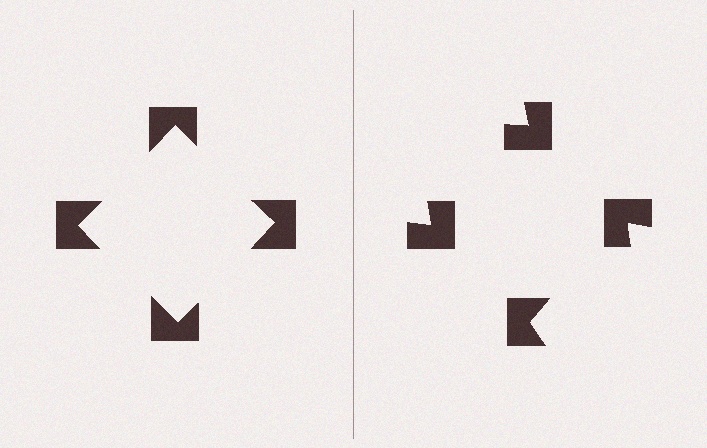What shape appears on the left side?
An illusory square.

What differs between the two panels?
The notched squares are positioned identically on both sides; only the wedge orientations differ. On the left they align to a square; on the right they are misaligned.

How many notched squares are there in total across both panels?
8 — 4 on each side.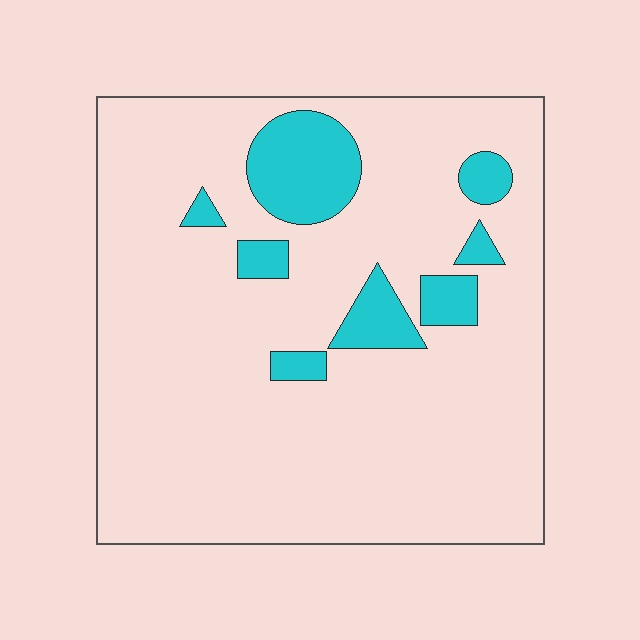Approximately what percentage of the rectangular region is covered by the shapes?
Approximately 15%.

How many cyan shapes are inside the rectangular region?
8.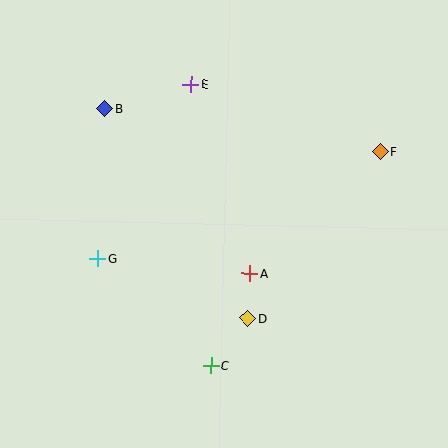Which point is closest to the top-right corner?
Point F is closest to the top-right corner.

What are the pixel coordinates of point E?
Point E is at (191, 84).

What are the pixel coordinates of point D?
Point D is at (248, 318).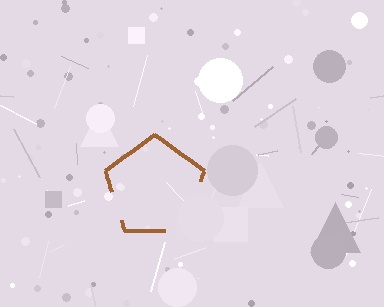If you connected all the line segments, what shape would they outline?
They would outline a pentagon.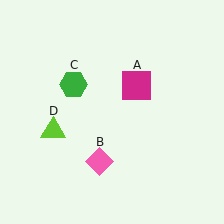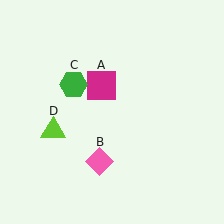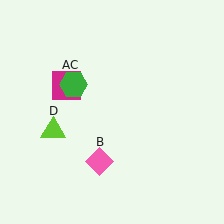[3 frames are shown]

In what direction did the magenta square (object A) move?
The magenta square (object A) moved left.